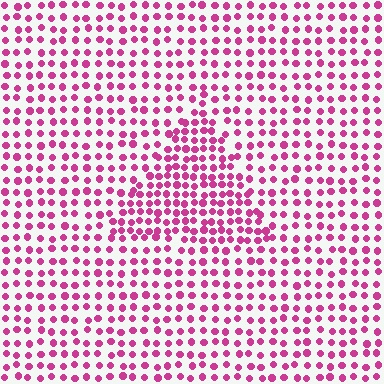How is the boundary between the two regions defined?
The boundary is defined by a change in element density (approximately 1.7x ratio). All elements are the same color, size, and shape.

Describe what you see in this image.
The image contains small magenta elements arranged at two different densities. A triangle-shaped region is visible where the elements are more densely packed than the surrounding area.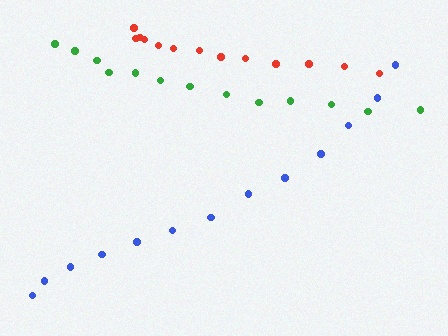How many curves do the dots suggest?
There are 3 distinct paths.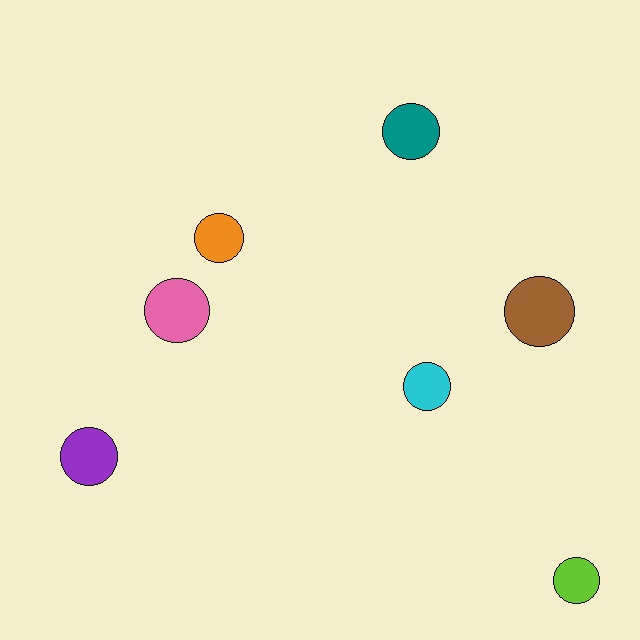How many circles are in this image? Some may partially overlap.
There are 7 circles.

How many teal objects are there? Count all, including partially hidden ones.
There is 1 teal object.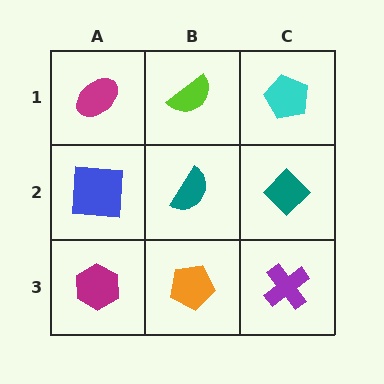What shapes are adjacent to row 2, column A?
A magenta ellipse (row 1, column A), a magenta hexagon (row 3, column A), a teal semicircle (row 2, column B).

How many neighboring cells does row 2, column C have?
3.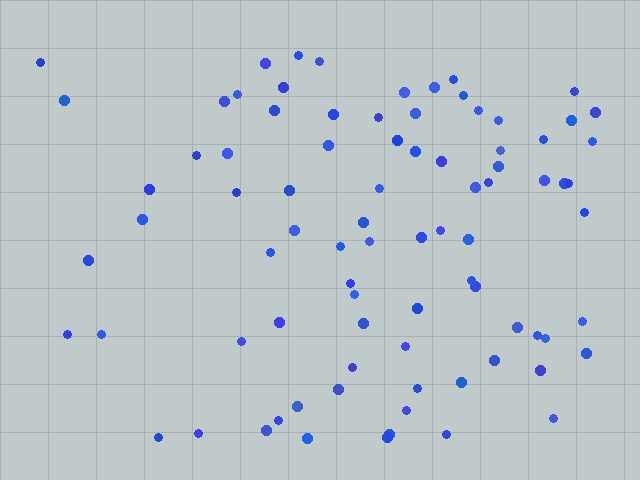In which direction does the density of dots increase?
From left to right, with the right side densest.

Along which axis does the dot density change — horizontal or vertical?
Horizontal.